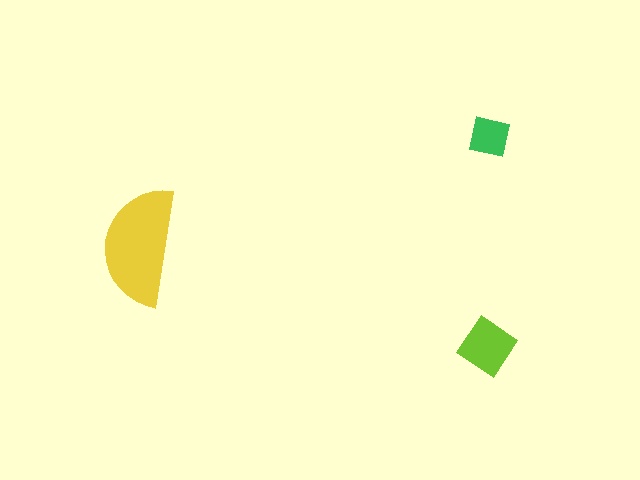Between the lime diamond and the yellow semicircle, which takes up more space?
The yellow semicircle.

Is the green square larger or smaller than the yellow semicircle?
Smaller.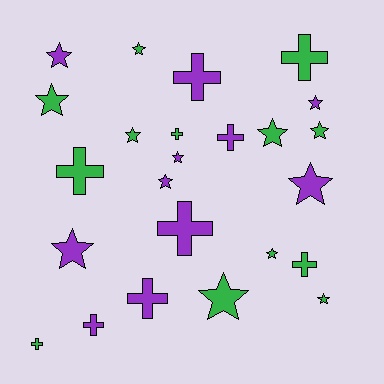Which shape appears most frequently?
Star, with 14 objects.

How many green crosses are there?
There are 5 green crosses.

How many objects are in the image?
There are 24 objects.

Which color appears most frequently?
Green, with 13 objects.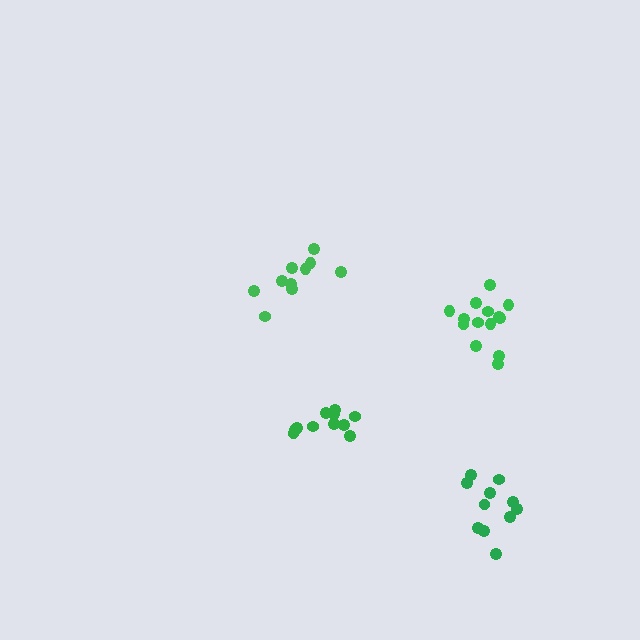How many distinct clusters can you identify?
There are 4 distinct clusters.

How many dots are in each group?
Group 1: 11 dots, Group 2: 10 dots, Group 3: 14 dots, Group 4: 11 dots (46 total).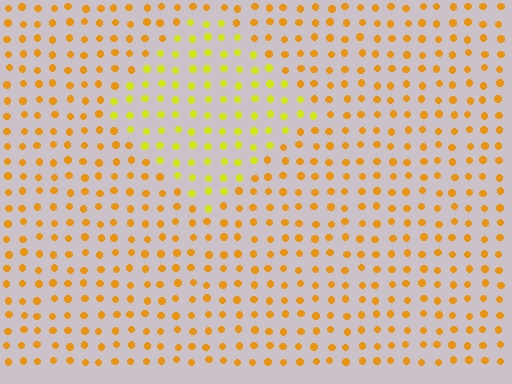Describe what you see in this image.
The image is filled with small orange elements in a uniform arrangement. A diamond-shaped region is visible where the elements are tinted to a slightly different hue, forming a subtle color boundary.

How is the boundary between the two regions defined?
The boundary is defined purely by a slight shift in hue (about 30 degrees). Spacing, size, and orientation are identical on both sides.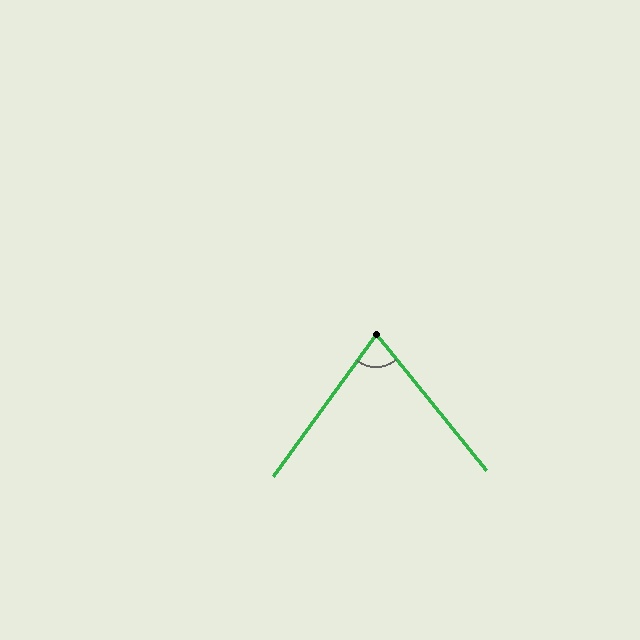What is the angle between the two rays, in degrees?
Approximately 75 degrees.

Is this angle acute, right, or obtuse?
It is acute.